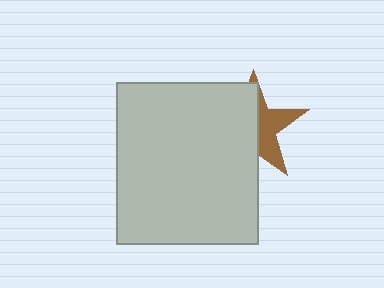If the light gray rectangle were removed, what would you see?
You would see the complete brown star.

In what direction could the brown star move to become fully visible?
The brown star could move right. That would shift it out from behind the light gray rectangle entirely.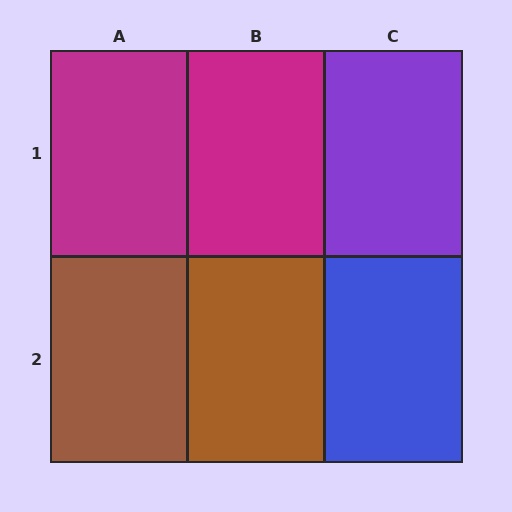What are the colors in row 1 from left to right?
Magenta, magenta, purple.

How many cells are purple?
1 cell is purple.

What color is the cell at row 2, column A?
Brown.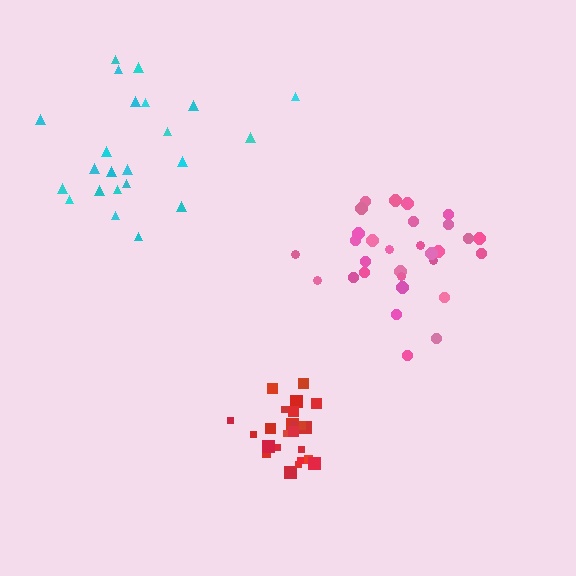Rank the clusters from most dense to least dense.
red, pink, cyan.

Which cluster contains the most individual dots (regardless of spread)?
Pink (30).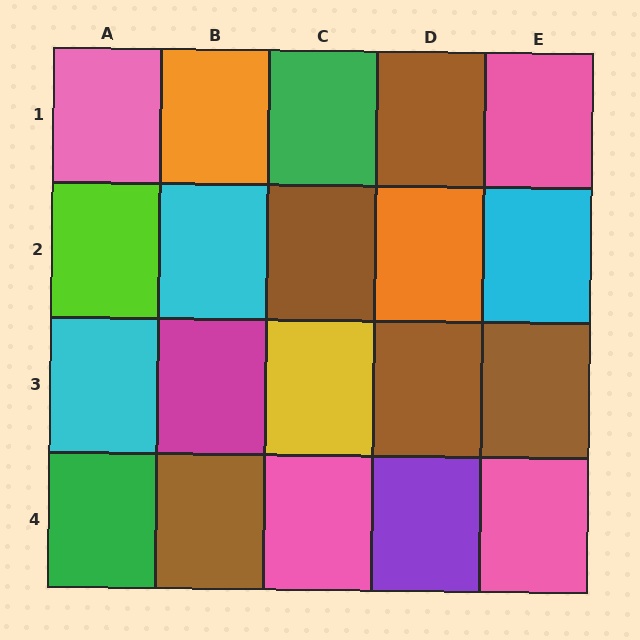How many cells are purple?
1 cell is purple.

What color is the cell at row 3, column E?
Brown.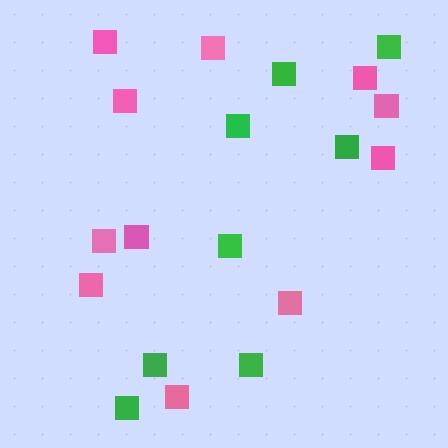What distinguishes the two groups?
There are 2 groups: one group of green squares (8) and one group of pink squares (11).